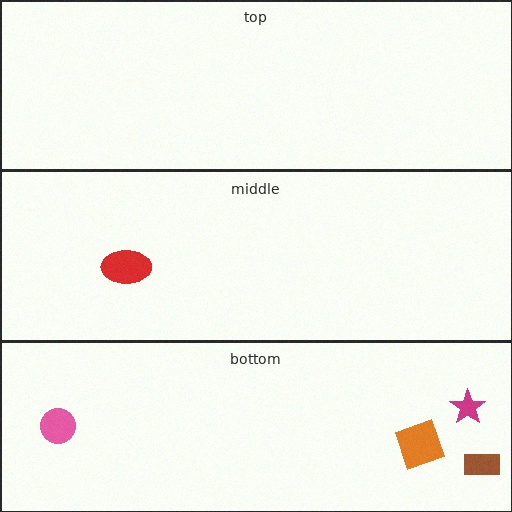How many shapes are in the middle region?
1.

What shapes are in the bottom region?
The orange diamond, the pink circle, the brown rectangle, the magenta star.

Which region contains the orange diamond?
The bottom region.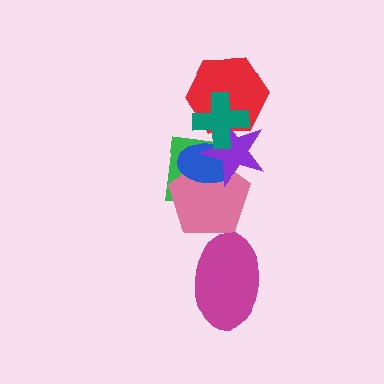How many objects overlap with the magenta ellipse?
0 objects overlap with the magenta ellipse.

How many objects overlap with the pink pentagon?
3 objects overlap with the pink pentagon.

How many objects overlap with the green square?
3 objects overlap with the green square.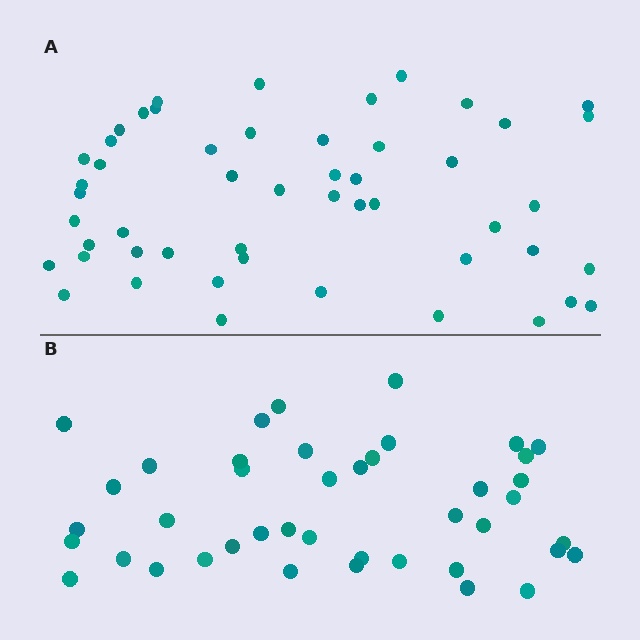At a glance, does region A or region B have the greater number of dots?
Region A (the top region) has more dots.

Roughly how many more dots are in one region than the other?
Region A has roughly 8 or so more dots than region B.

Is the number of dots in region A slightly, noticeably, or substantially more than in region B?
Region A has only slightly more — the two regions are fairly close. The ratio is roughly 1.2 to 1.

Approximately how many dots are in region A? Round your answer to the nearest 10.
About 50 dots. (The exact count is 51, which rounds to 50.)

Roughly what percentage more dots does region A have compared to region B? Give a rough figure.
About 20% more.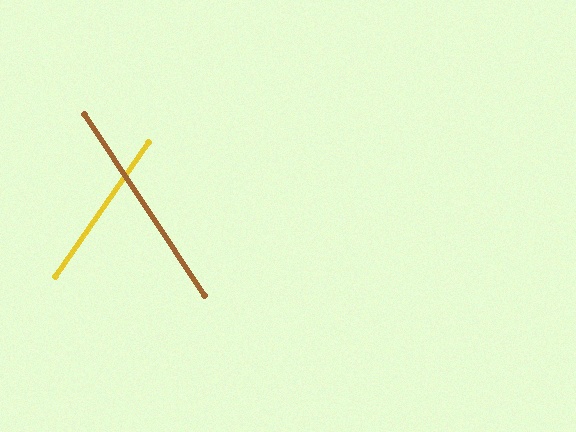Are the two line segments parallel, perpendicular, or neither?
Neither parallel nor perpendicular — they differ by about 68°.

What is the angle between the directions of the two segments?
Approximately 68 degrees.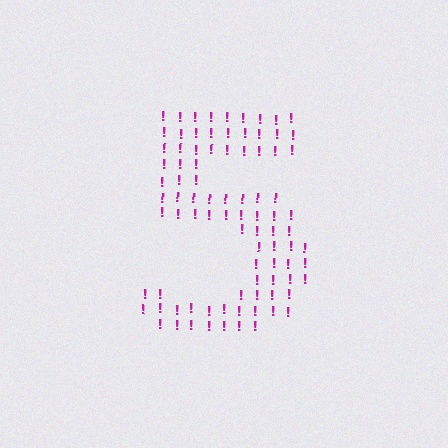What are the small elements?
The small elements are exclamation marks.